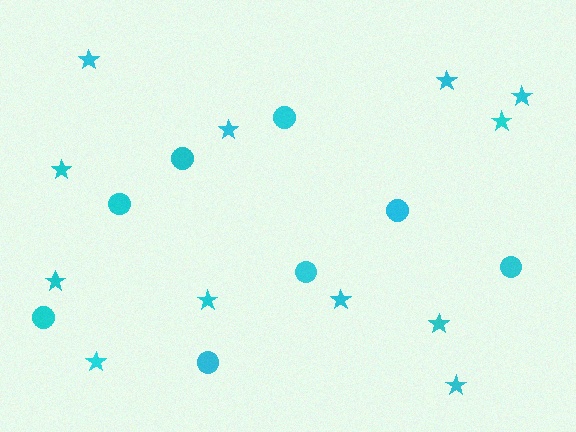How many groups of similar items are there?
There are 2 groups: one group of stars (12) and one group of circles (8).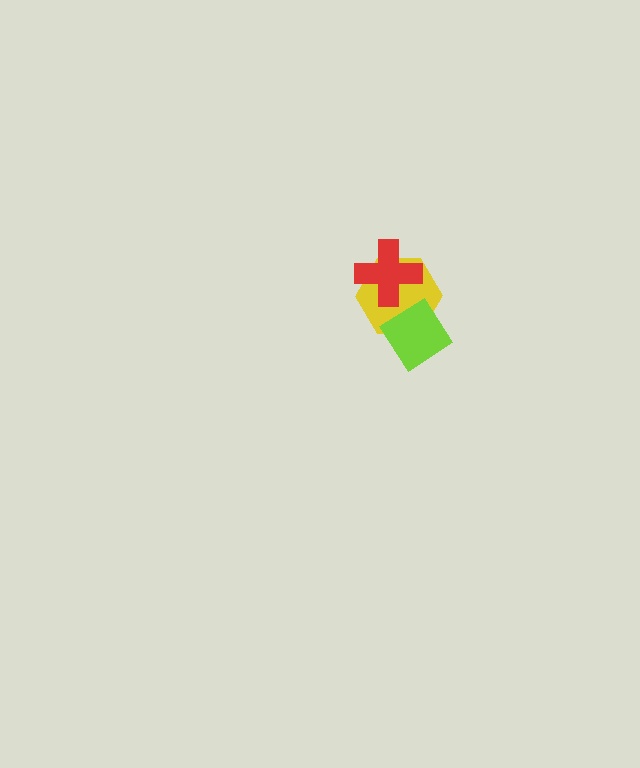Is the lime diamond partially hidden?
No, no other shape covers it.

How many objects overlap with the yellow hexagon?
2 objects overlap with the yellow hexagon.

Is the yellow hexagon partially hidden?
Yes, it is partially covered by another shape.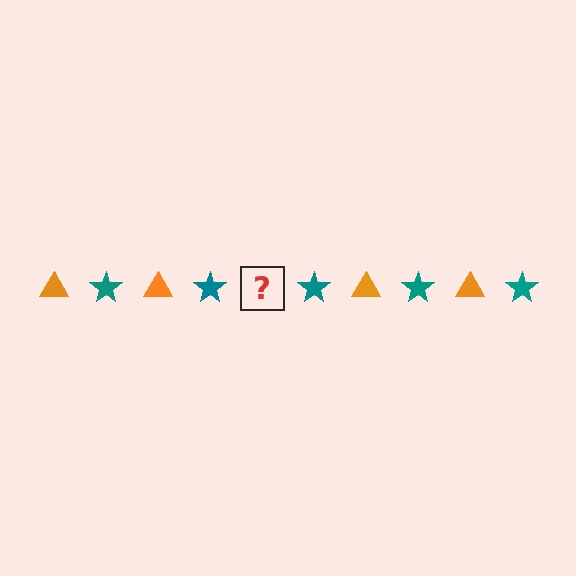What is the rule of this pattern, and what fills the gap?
The rule is that the pattern alternates between orange triangle and teal star. The gap should be filled with an orange triangle.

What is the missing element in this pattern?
The missing element is an orange triangle.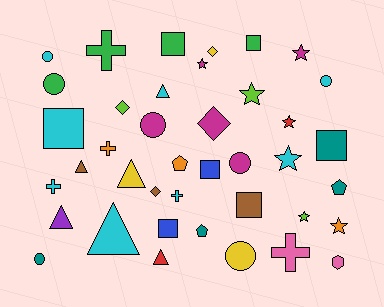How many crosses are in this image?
There are 5 crosses.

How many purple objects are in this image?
There is 1 purple object.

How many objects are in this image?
There are 40 objects.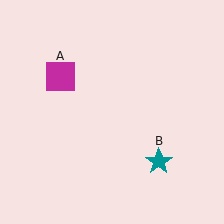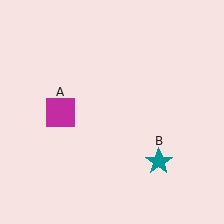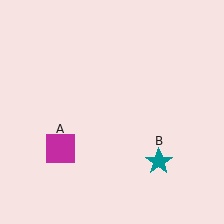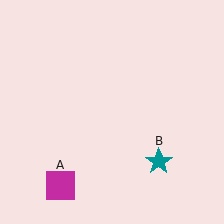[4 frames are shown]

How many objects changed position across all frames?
1 object changed position: magenta square (object A).